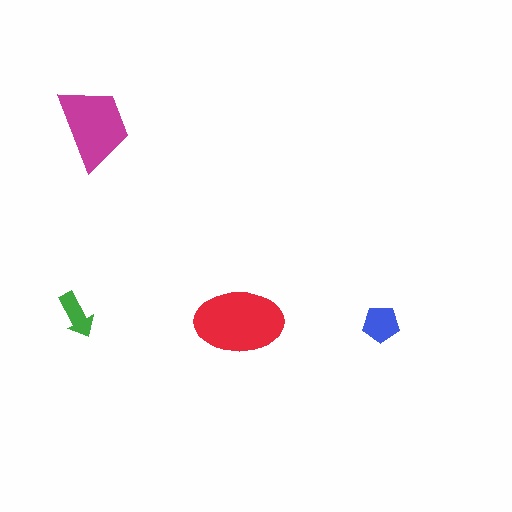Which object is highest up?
The magenta trapezoid is topmost.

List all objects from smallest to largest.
The green arrow, the blue pentagon, the magenta trapezoid, the red ellipse.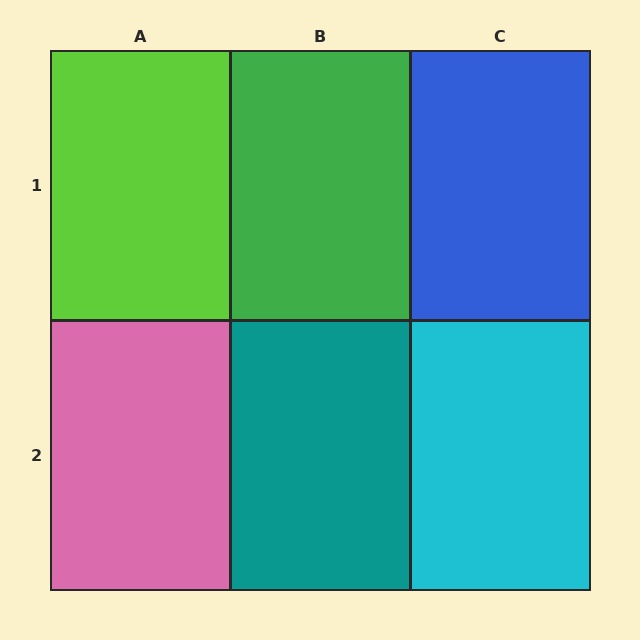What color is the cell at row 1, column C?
Blue.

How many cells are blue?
1 cell is blue.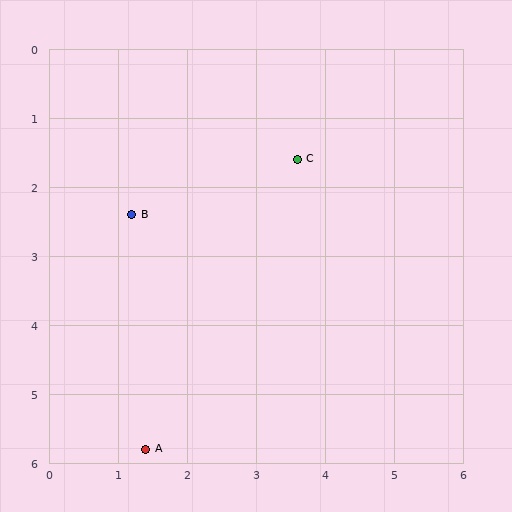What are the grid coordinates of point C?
Point C is at approximately (3.6, 1.6).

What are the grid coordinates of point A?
Point A is at approximately (1.4, 5.8).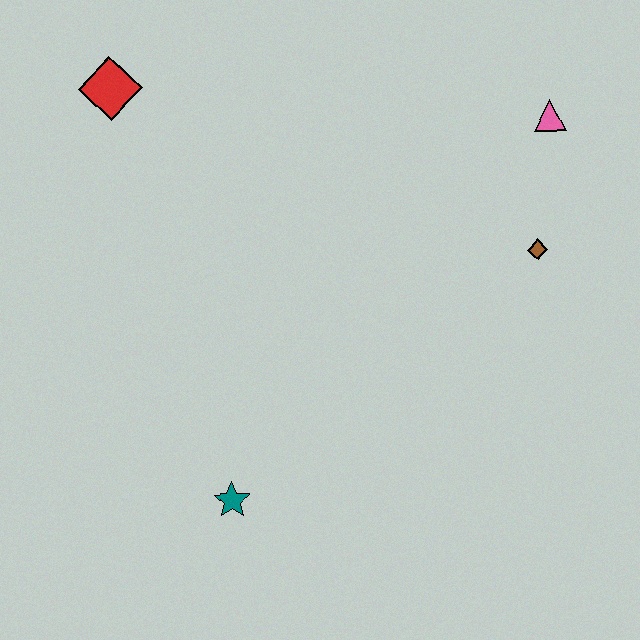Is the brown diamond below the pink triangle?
Yes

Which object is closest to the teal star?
The brown diamond is closest to the teal star.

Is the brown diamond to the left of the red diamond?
No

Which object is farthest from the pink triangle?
The teal star is farthest from the pink triangle.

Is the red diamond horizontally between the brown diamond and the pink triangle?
No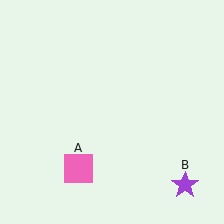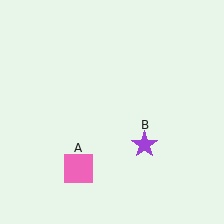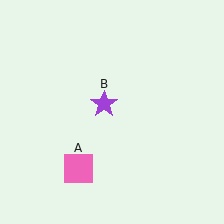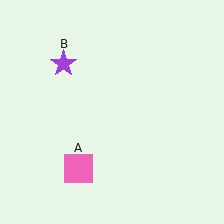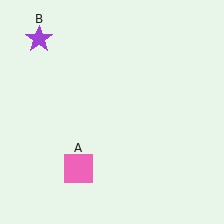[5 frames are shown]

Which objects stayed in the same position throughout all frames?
Pink square (object A) remained stationary.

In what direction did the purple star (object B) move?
The purple star (object B) moved up and to the left.